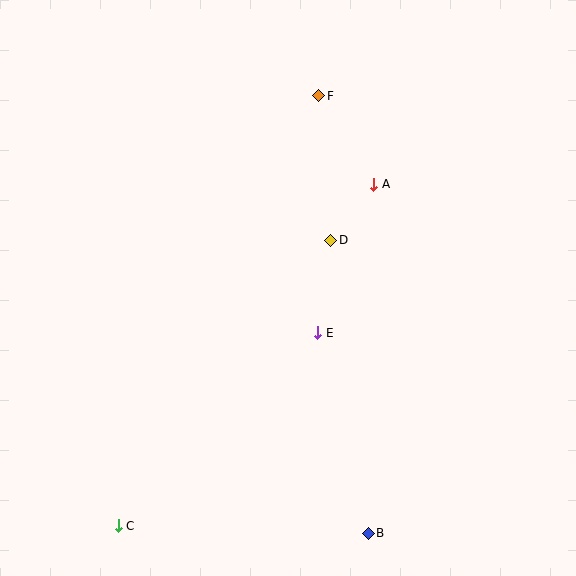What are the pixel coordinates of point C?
Point C is at (118, 526).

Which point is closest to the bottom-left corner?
Point C is closest to the bottom-left corner.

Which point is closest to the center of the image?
Point E at (318, 333) is closest to the center.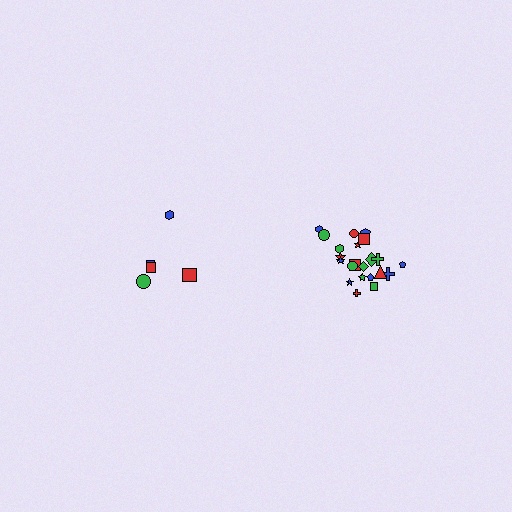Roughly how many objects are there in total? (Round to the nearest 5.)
Roughly 25 objects in total.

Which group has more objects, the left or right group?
The right group.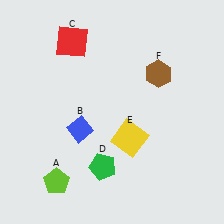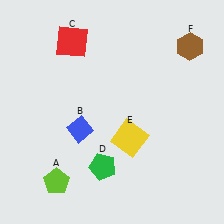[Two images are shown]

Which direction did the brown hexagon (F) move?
The brown hexagon (F) moved right.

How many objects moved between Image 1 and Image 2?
1 object moved between the two images.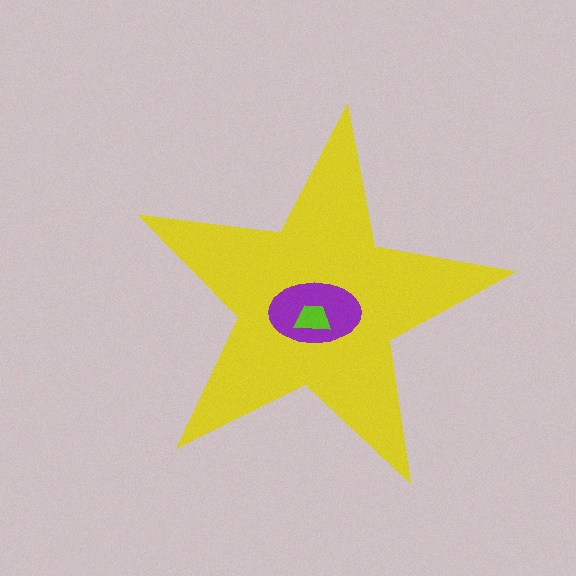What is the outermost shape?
The yellow star.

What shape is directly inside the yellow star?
The purple ellipse.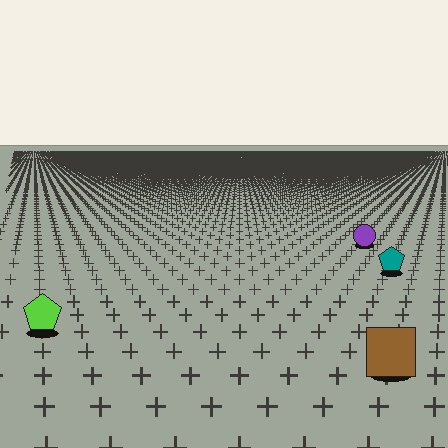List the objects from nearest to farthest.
From nearest to farthest: the brown square, the lime pentagon, the teal pentagon, the purple circle.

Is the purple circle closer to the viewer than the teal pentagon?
No. The teal pentagon is closer — you can tell from the texture gradient: the ground texture is coarser near it.